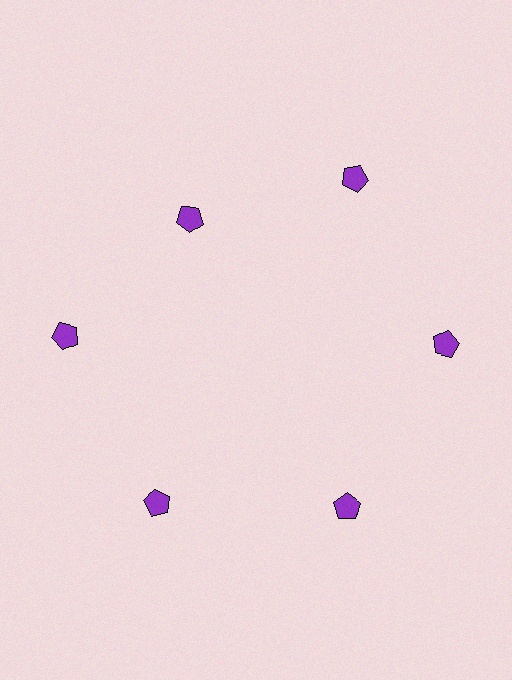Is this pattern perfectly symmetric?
No. The 6 purple pentagons are arranged in a ring, but one element near the 11 o'clock position is pulled inward toward the center, breaking the 6-fold rotational symmetry.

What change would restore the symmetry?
The symmetry would be restored by moving it outward, back onto the ring so that all 6 pentagons sit at equal angles and equal distance from the center.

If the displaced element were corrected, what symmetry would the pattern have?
It would have 6-fold rotational symmetry — the pattern would map onto itself every 60 degrees.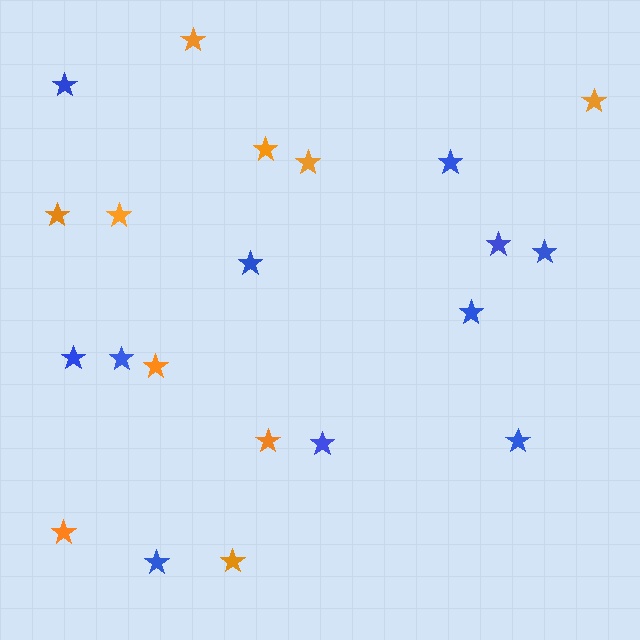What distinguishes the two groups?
There are 2 groups: one group of blue stars (11) and one group of orange stars (10).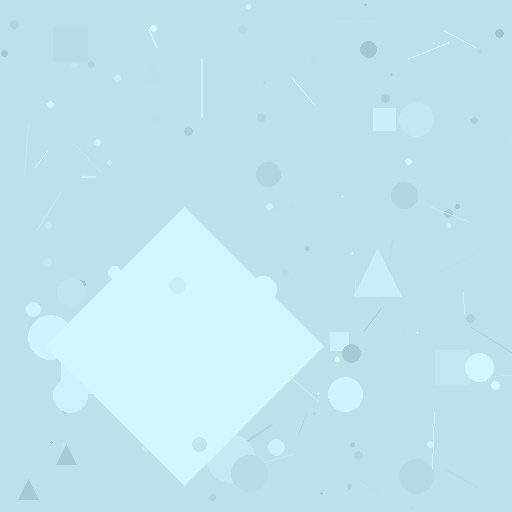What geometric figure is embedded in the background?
A diamond is embedded in the background.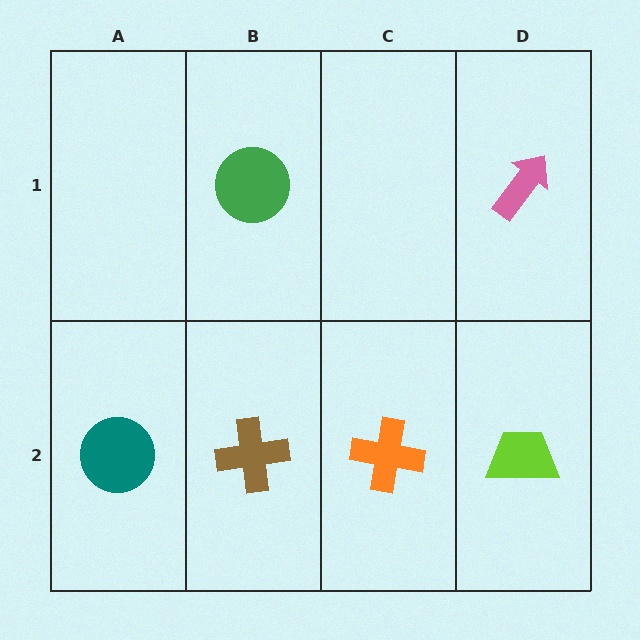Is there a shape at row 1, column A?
No, that cell is empty.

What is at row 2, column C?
An orange cross.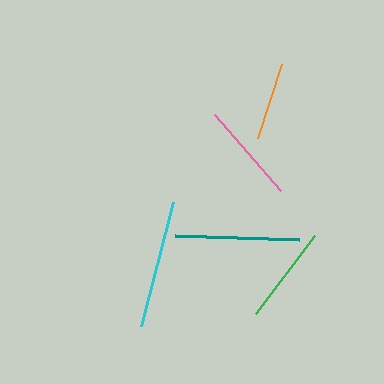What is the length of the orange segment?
The orange segment is approximately 79 pixels long.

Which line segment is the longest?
The cyan line is the longest at approximately 129 pixels.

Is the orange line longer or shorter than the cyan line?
The cyan line is longer than the orange line.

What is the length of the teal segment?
The teal segment is approximately 125 pixels long.